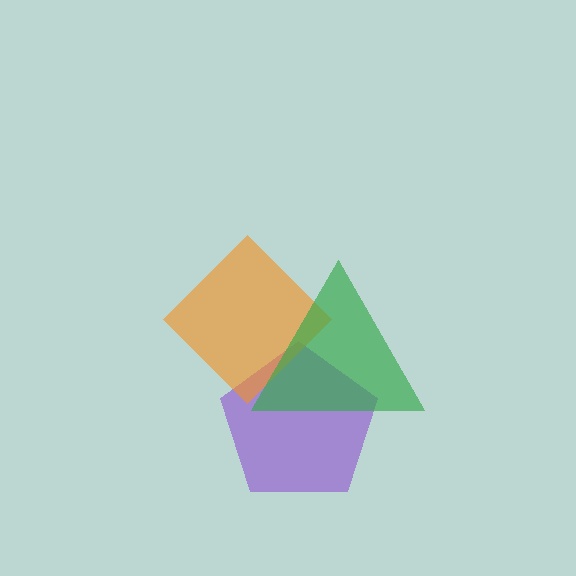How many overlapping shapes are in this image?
There are 3 overlapping shapes in the image.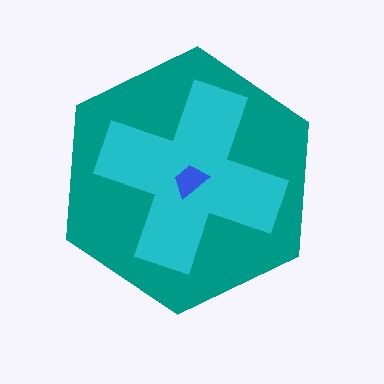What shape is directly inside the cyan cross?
The blue trapezoid.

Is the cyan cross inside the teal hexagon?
Yes.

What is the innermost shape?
The blue trapezoid.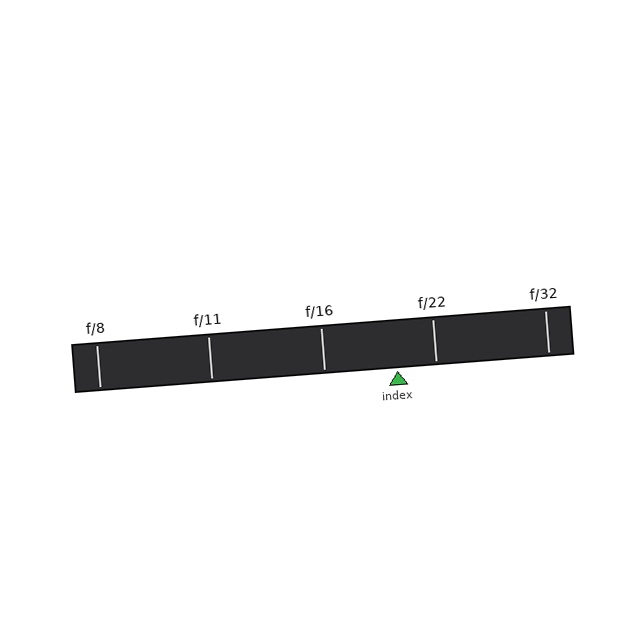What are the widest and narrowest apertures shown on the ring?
The widest aperture shown is f/8 and the narrowest is f/32.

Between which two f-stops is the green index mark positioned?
The index mark is between f/16 and f/22.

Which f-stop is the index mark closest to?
The index mark is closest to f/22.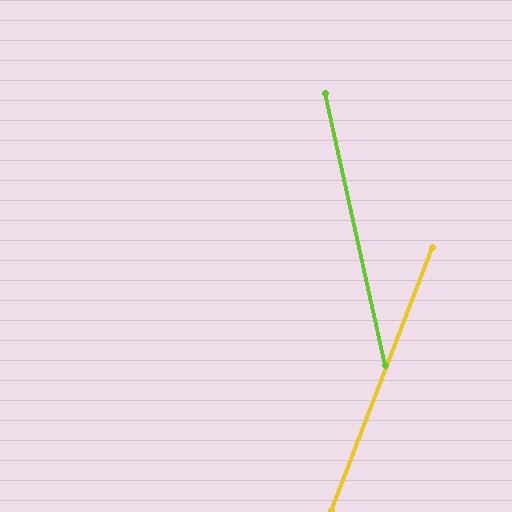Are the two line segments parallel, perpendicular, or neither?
Neither parallel nor perpendicular — they differ by about 33°.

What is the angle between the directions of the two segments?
Approximately 33 degrees.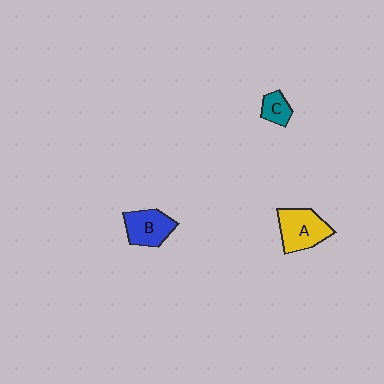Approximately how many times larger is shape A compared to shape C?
Approximately 2.2 times.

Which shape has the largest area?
Shape A (yellow).